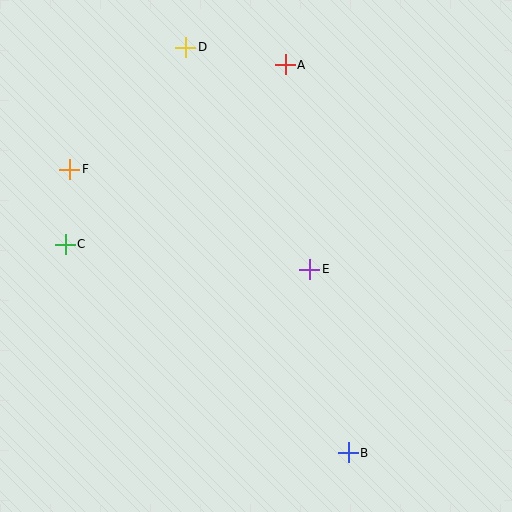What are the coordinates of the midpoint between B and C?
The midpoint between B and C is at (207, 348).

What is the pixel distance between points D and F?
The distance between D and F is 169 pixels.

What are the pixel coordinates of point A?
Point A is at (285, 65).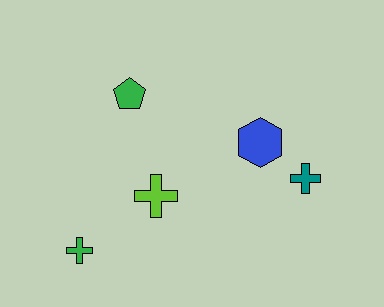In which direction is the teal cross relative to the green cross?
The teal cross is to the right of the green cross.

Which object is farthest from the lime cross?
The teal cross is farthest from the lime cross.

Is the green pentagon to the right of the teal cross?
No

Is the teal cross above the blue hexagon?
No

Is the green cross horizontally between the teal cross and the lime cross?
No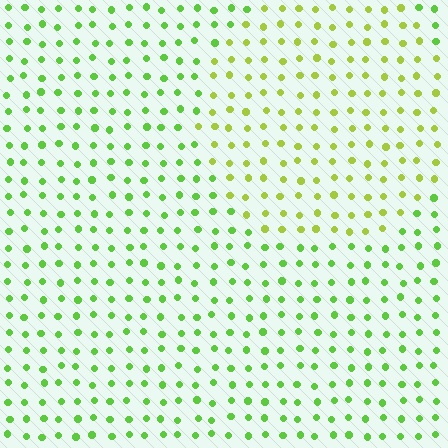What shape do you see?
I see a circle.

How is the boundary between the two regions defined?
The boundary is defined purely by a slight shift in hue (about 30 degrees). Spacing, size, and orientation are identical on both sides.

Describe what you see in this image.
The image is filled with small lime elements in a uniform arrangement. A circle-shaped region is visible where the elements are tinted to a slightly different hue, forming a subtle color boundary.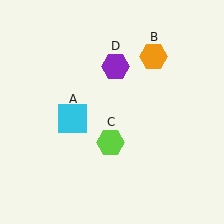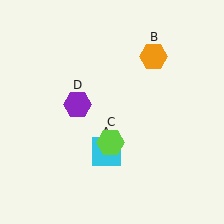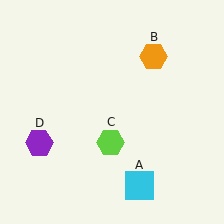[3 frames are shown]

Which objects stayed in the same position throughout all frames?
Orange hexagon (object B) and lime hexagon (object C) remained stationary.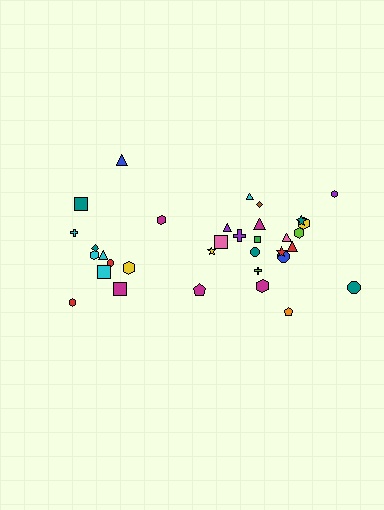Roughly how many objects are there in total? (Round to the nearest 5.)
Roughly 35 objects in total.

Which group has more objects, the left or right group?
The right group.